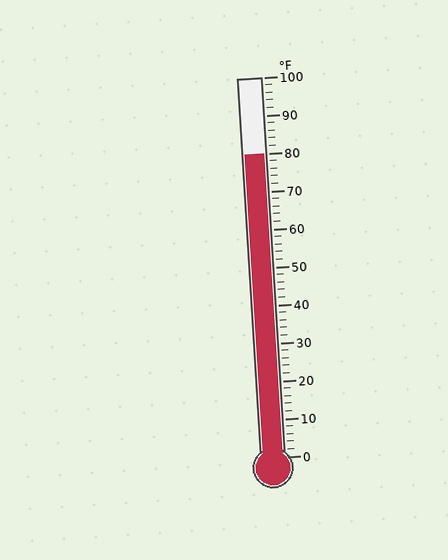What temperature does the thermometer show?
The thermometer shows approximately 80°F.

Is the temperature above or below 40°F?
The temperature is above 40°F.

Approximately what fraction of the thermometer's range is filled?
The thermometer is filled to approximately 80% of its range.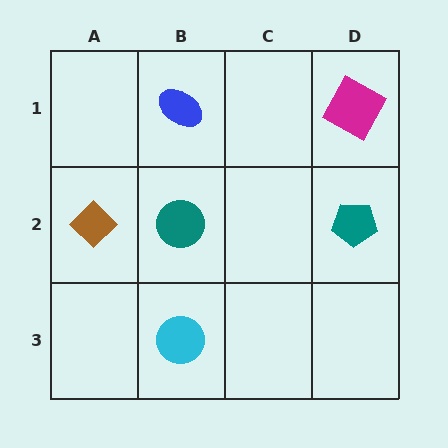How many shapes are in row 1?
2 shapes.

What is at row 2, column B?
A teal circle.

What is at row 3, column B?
A cyan circle.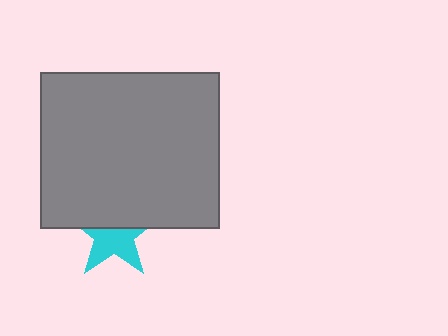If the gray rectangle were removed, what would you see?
You would see the complete cyan star.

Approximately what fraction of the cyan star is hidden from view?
Roughly 46% of the cyan star is hidden behind the gray rectangle.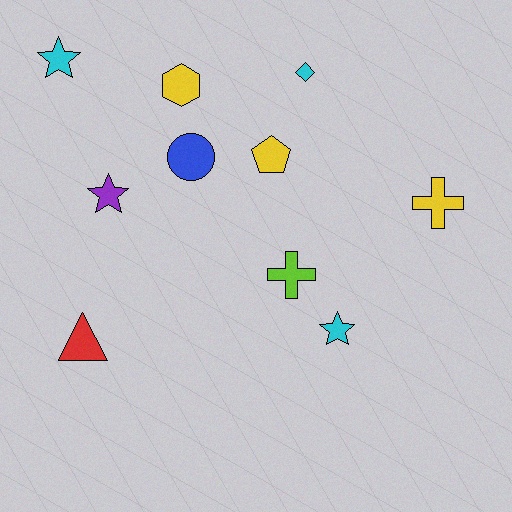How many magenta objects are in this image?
There are no magenta objects.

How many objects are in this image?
There are 10 objects.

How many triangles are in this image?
There is 1 triangle.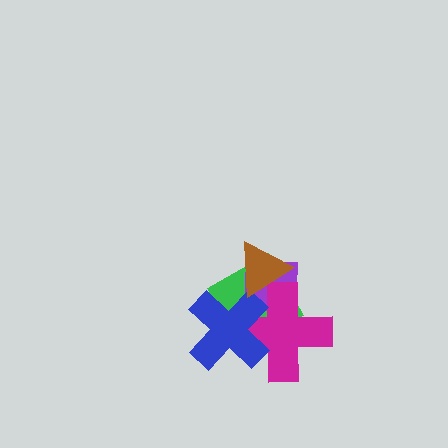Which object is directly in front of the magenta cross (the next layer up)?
The blue cross is directly in front of the magenta cross.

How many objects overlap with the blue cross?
3 objects overlap with the blue cross.